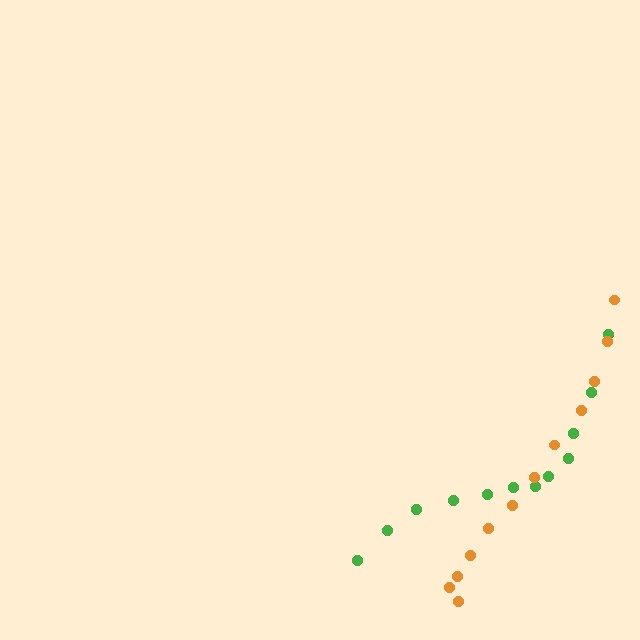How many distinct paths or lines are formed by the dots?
There are 2 distinct paths.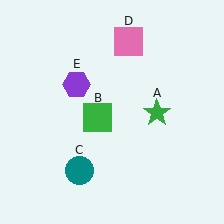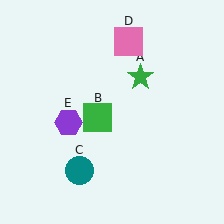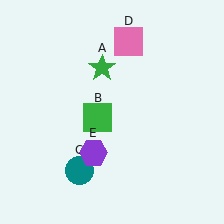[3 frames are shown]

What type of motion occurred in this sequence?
The green star (object A), purple hexagon (object E) rotated counterclockwise around the center of the scene.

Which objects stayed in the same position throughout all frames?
Green square (object B) and teal circle (object C) and pink square (object D) remained stationary.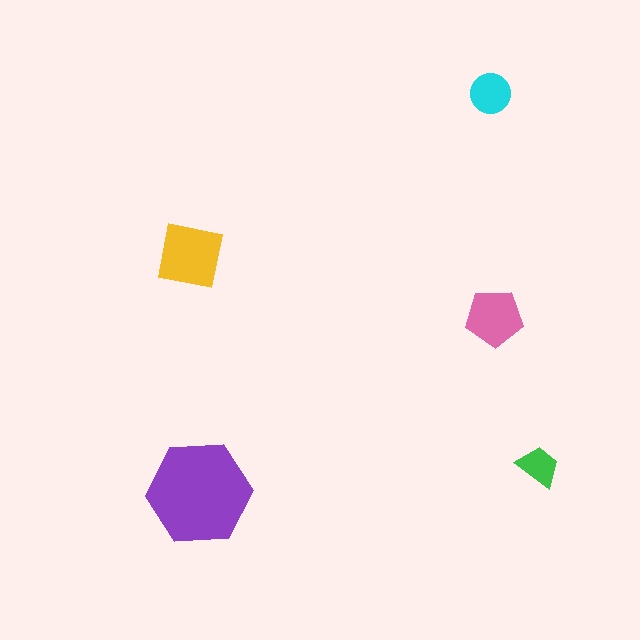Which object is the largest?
The purple hexagon.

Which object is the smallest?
The green trapezoid.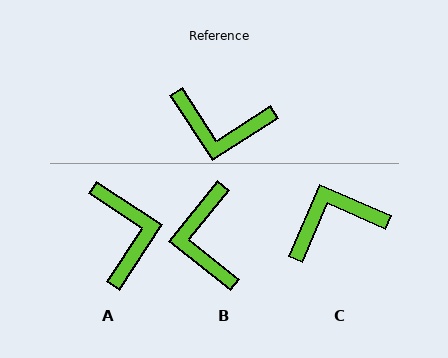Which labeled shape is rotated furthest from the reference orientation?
C, about 146 degrees away.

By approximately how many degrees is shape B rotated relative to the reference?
Approximately 72 degrees clockwise.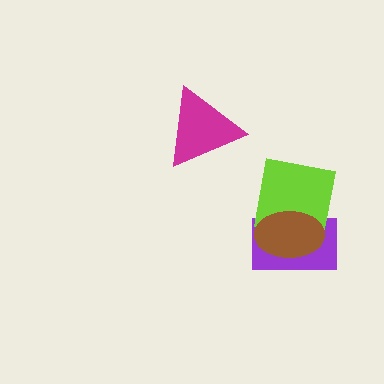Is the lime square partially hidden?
Yes, it is partially covered by another shape.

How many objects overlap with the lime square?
2 objects overlap with the lime square.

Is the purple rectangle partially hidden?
Yes, it is partially covered by another shape.